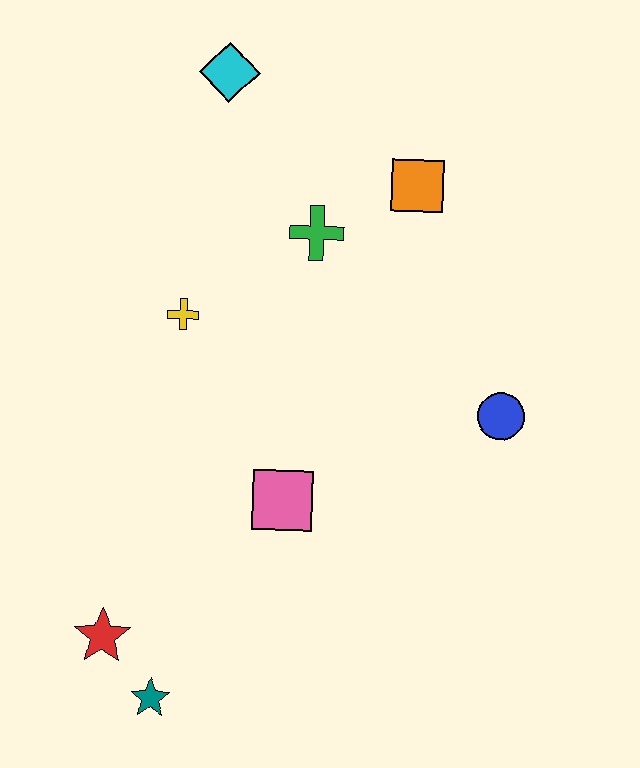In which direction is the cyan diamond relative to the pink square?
The cyan diamond is above the pink square.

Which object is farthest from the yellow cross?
The teal star is farthest from the yellow cross.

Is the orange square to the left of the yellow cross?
No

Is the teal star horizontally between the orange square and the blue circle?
No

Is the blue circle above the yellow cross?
No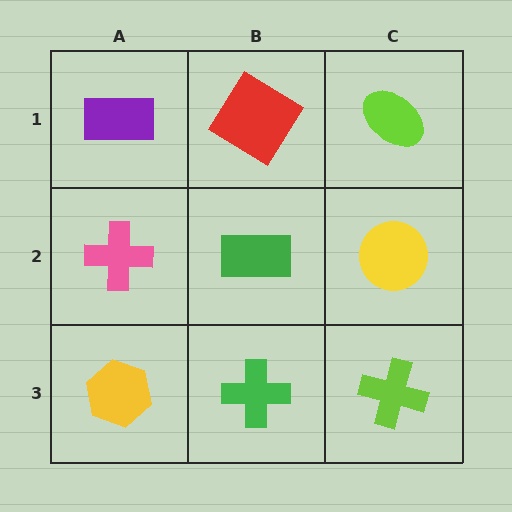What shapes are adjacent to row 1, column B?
A green rectangle (row 2, column B), a purple rectangle (row 1, column A), a lime ellipse (row 1, column C).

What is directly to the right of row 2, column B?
A yellow circle.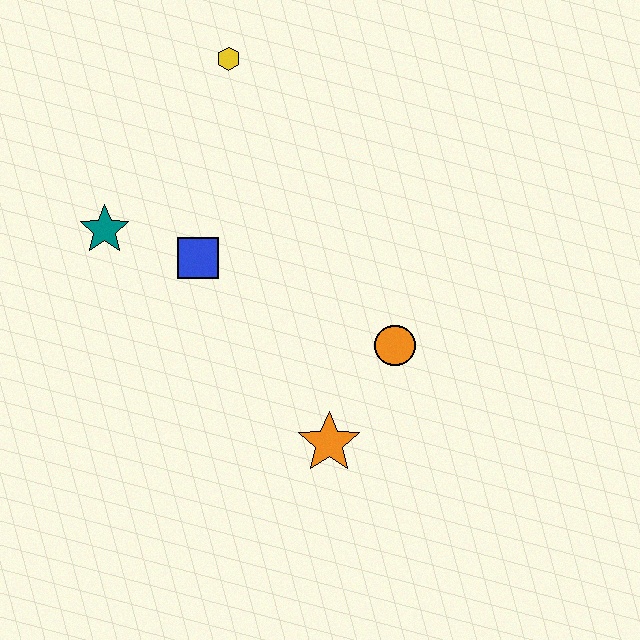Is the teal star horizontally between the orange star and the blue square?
No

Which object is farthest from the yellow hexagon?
The orange star is farthest from the yellow hexagon.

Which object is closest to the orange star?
The orange circle is closest to the orange star.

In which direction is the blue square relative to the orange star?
The blue square is above the orange star.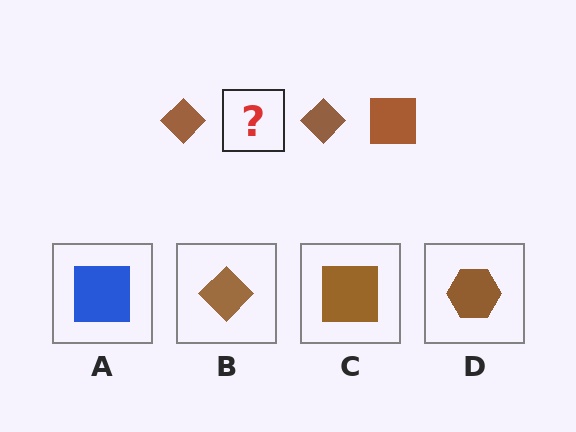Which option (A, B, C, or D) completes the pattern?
C.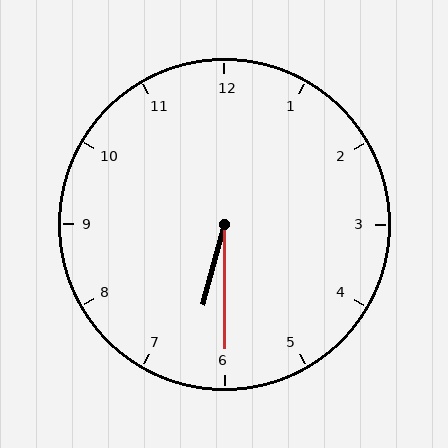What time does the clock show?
6:30.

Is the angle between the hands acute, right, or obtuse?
It is acute.